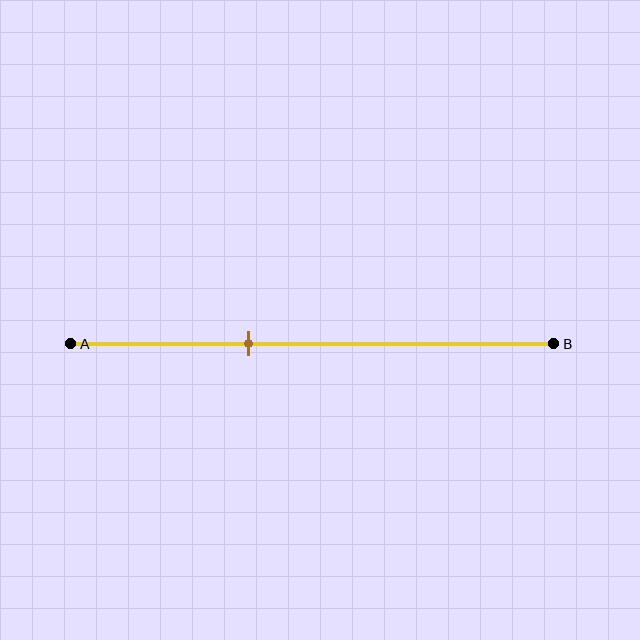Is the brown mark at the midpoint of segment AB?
No, the mark is at about 35% from A, not at the 50% midpoint.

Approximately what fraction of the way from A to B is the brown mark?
The brown mark is approximately 35% of the way from A to B.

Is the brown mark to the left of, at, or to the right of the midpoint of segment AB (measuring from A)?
The brown mark is to the left of the midpoint of segment AB.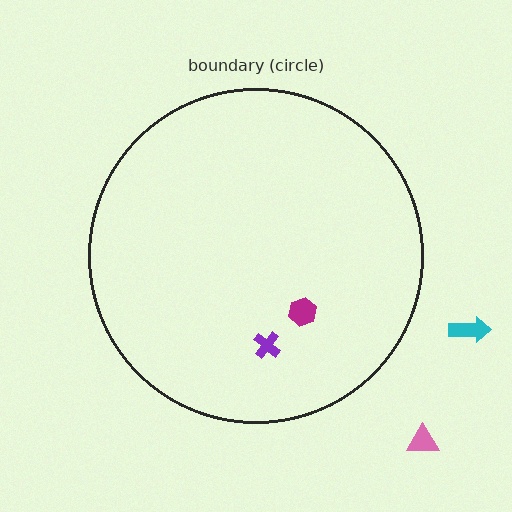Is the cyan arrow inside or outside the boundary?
Outside.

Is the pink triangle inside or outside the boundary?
Outside.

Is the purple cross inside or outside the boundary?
Inside.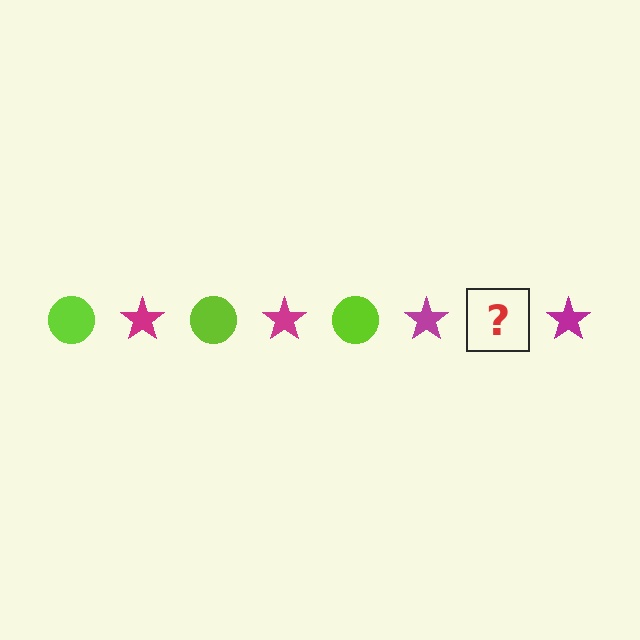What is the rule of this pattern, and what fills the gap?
The rule is that the pattern alternates between lime circle and magenta star. The gap should be filled with a lime circle.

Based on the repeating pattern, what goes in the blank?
The blank should be a lime circle.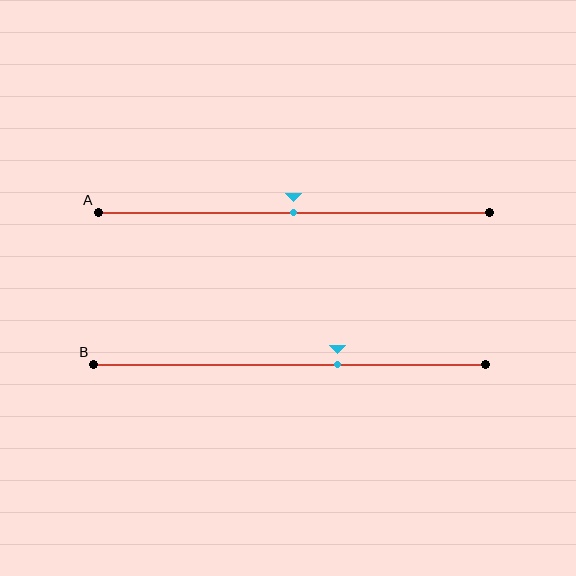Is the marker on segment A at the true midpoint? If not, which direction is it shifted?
Yes, the marker on segment A is at the true midpoint.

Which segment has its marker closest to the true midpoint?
Segment A has its marker closest to the true midpoint.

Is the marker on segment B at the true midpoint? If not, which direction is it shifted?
No, the marker on segment B is shifted to the right by about 12% of the segment length.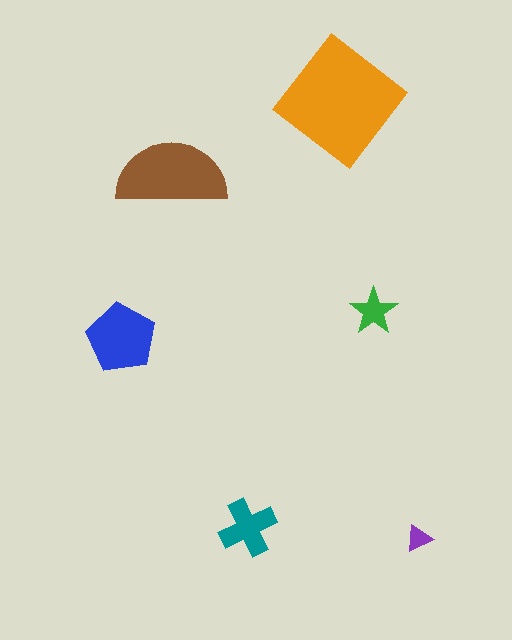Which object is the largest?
The orange diamond.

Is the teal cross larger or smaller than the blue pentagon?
Smaller.